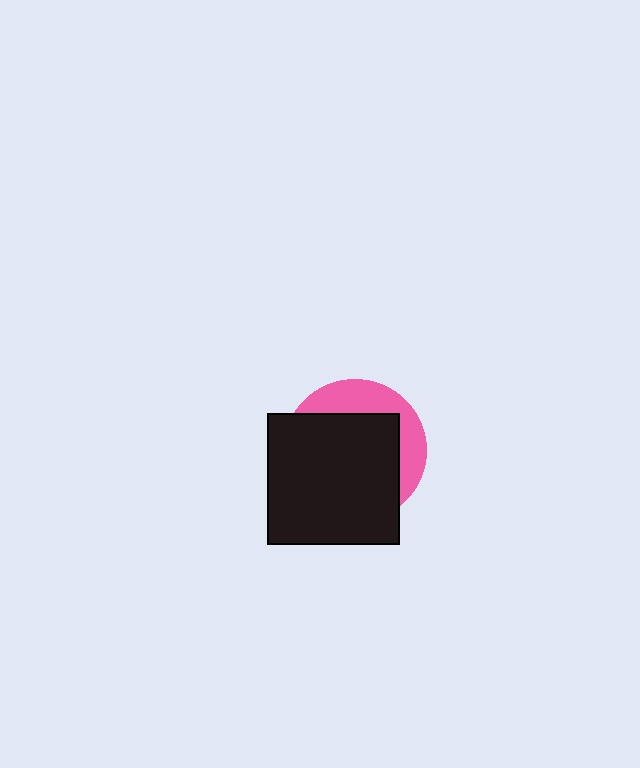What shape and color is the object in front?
The object in front is a black square.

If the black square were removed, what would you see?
You would see the complete pink circle.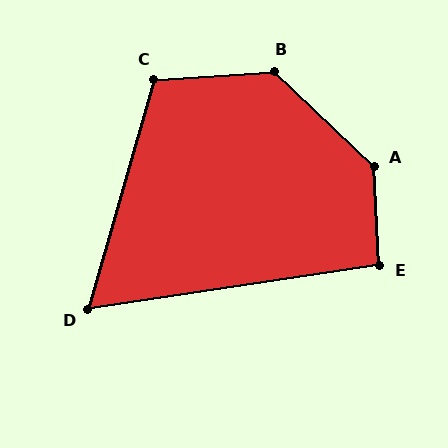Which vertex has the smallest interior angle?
D, at approximately 65 degrees.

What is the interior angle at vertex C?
Approximately 110 degrees (obtuse).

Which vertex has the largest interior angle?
A, at approximately 137 degrees.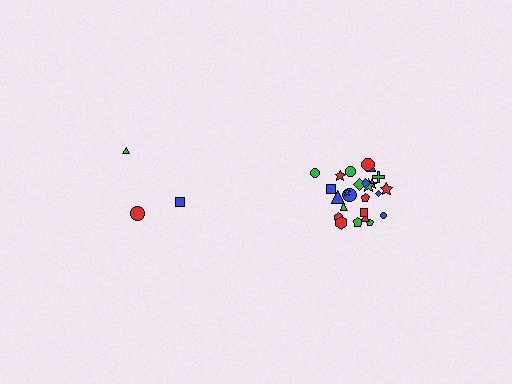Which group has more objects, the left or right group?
The right group.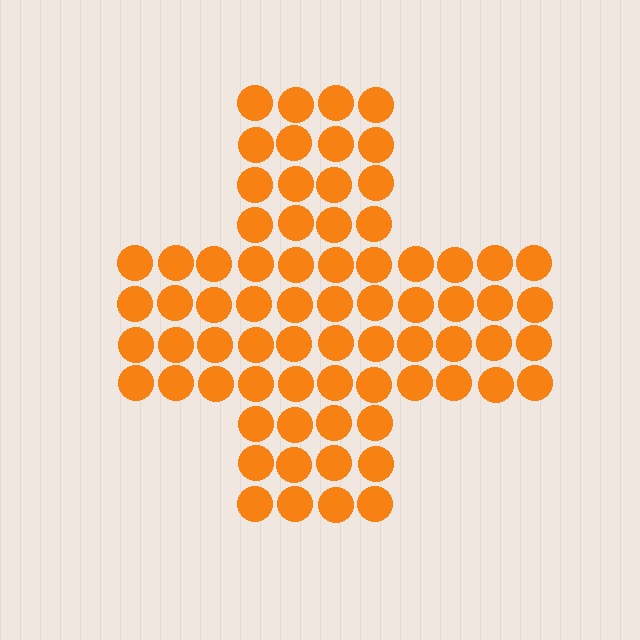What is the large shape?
The large shape is a cross.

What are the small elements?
The small elements are circles.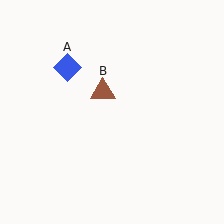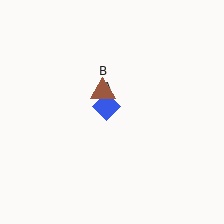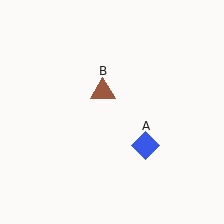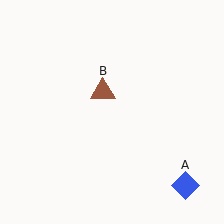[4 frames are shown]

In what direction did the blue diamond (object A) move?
The blue diamond (object A) moved down and to the right.